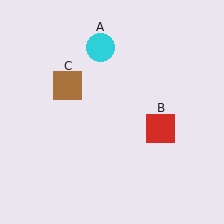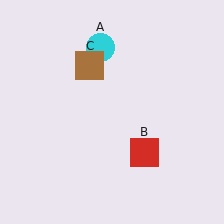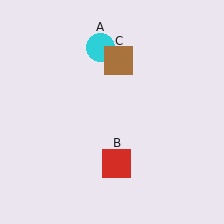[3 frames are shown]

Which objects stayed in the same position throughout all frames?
Cyan circle (object A) remained stationary.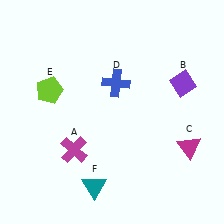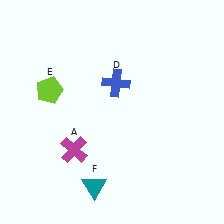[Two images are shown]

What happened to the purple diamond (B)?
The purple diamond (B) was removed in Image 2. It was in the top-right area of Image 1.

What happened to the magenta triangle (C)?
The magenta triangle (C) was removed in Image 2. It was in the bottom-right area of Image 1.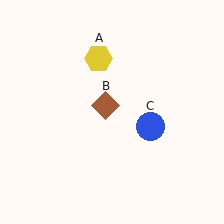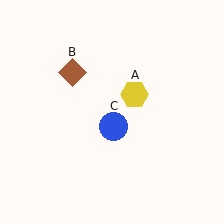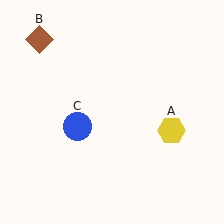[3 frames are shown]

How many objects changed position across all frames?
3 objects changed position: yellow hexagon (object A), brown diamond (object B), blue circle (object C).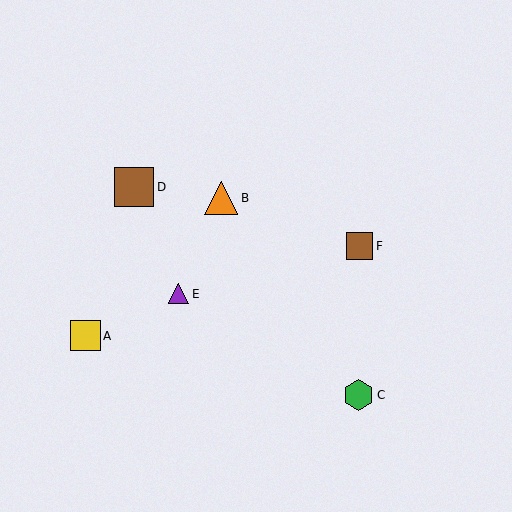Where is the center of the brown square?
The center of the brown square is at (134, 187).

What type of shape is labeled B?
Shape B is an orange triangle.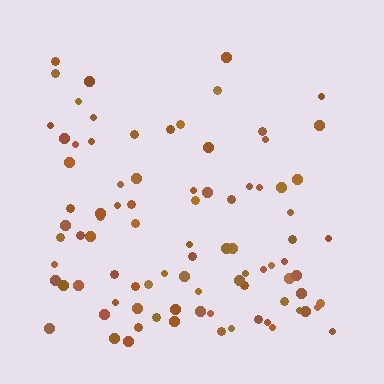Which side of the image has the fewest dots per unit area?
The top.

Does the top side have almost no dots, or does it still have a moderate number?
Still a moderate number, just noticeably fewer than the bottom.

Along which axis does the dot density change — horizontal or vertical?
Vertical.